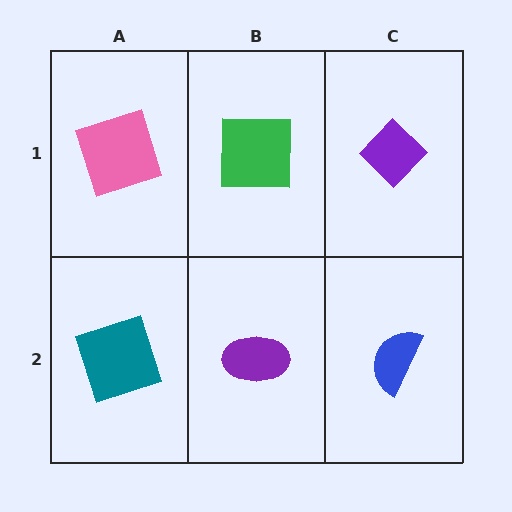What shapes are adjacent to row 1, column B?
A purple ellipse (row 2, column B), a pink square (row 1, column A), a purple diamond (row 1, column C).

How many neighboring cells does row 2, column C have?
2.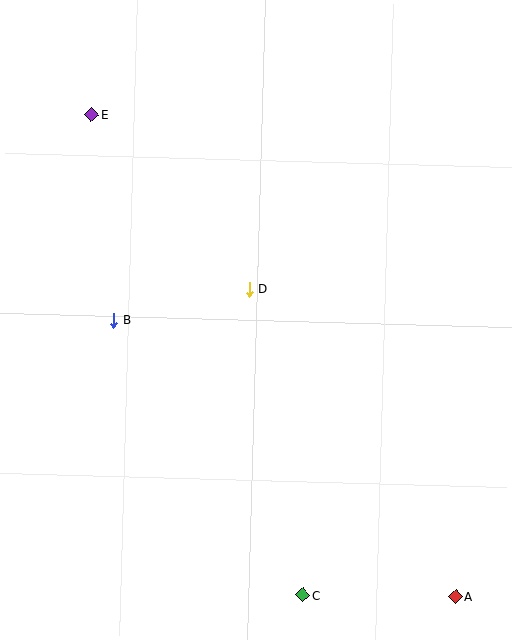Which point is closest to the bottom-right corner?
Point A is closest to the bottom-right corner.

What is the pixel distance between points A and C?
The distance between A and C is 153 pixels.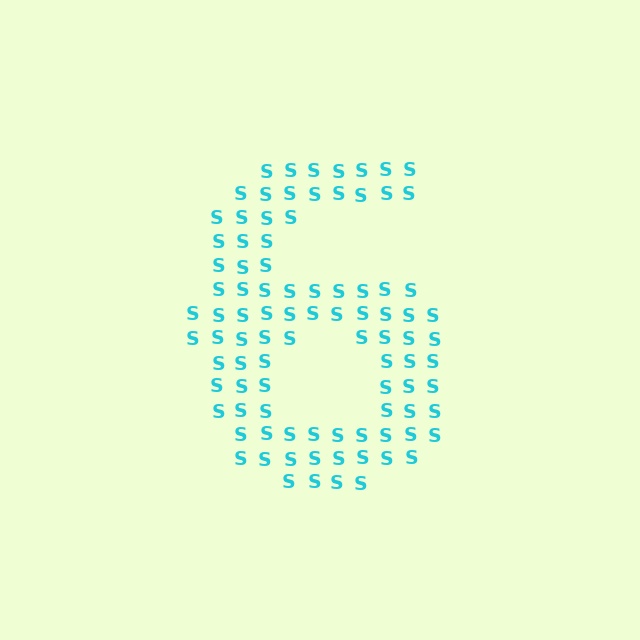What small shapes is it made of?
It is made of small letter S's.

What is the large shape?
The large shape is the digit 6.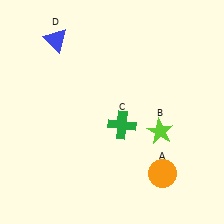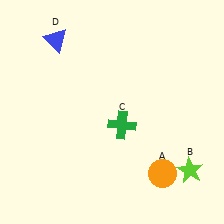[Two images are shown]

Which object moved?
The lime star (B) moved down.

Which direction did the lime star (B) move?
The lime star (B) moved down.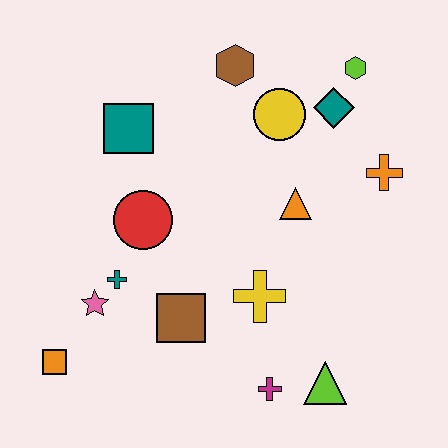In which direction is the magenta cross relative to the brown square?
The magenta cross is to the right of the brown square.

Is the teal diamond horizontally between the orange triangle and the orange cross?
Yes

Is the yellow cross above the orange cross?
No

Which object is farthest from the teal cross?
The lime hexagon is farthest from the teal cross.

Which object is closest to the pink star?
The teal cross is closest to the pink star.